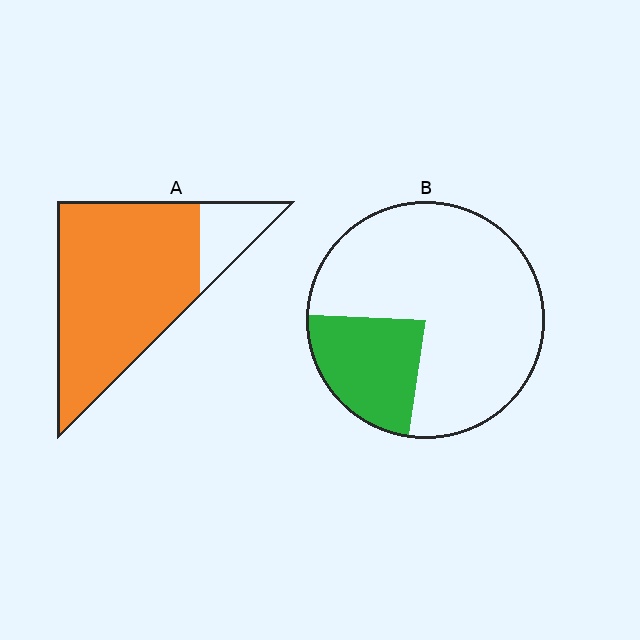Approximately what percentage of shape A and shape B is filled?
A is approximately 85% and B is approximately 25%.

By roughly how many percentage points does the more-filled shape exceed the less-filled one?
By roughly 60 percentage points (A over B).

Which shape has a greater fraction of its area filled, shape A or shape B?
Shape A.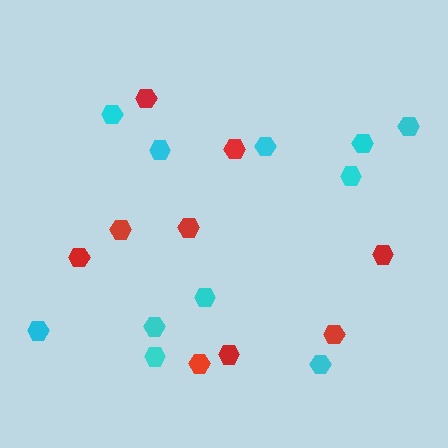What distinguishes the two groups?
There are 2 groups: one group of cyan hexagons (11) and one group of red hexagons (9).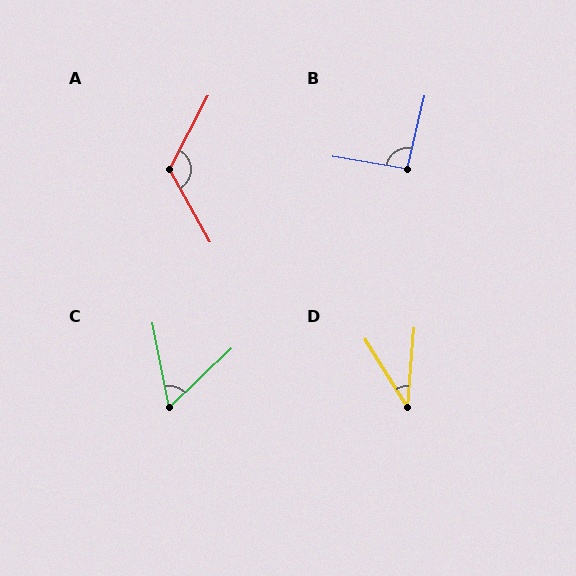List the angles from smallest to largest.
D (36°), C (58°), B (94°), A (123°).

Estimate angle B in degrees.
Approximately 94 degrees.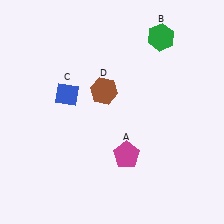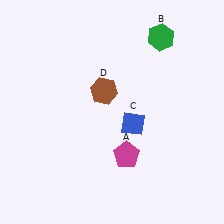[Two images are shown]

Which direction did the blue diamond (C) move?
The blue diamond (C) moved right.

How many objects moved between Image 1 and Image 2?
1 object moved between the two images.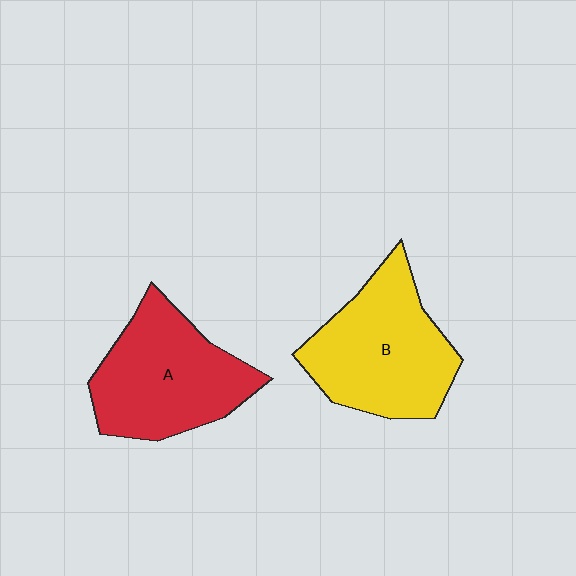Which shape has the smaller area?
Shape A (red).